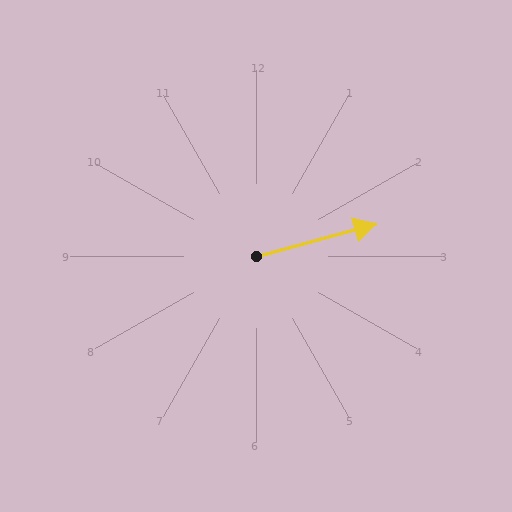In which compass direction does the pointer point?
East.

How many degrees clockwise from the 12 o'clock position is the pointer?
Approximately 75 degrees.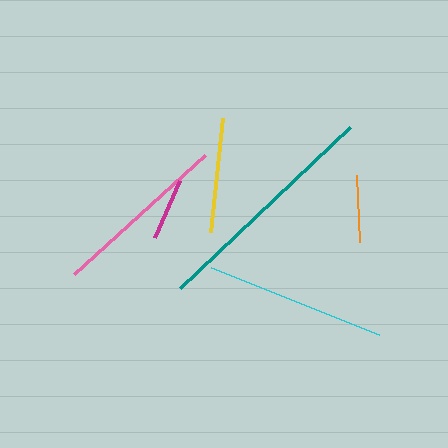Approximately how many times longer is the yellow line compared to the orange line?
The yellow line is approximately 1.7 times the length of the orange line.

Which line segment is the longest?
The teal line is the longest at approximately 234 pixels.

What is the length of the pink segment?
The pink segment is approximately 177 pixels long.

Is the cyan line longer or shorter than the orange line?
The cyan line is longer than the orange line.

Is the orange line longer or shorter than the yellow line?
The yellow line is longer than the orange line.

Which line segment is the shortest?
The magenta line is the shortest at approximately 62 pixels.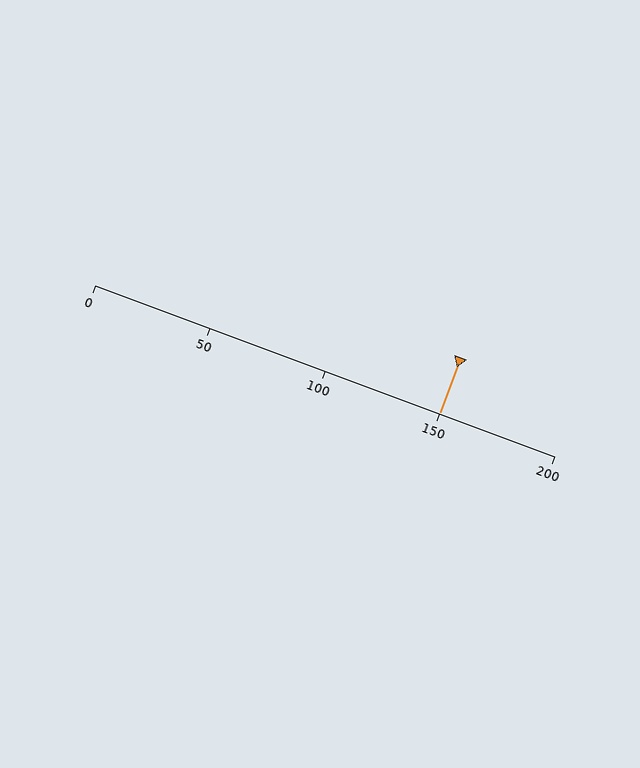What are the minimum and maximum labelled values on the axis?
The axis runs from 0 to 200.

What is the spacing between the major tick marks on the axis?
The major ticks are spaced 50 apart.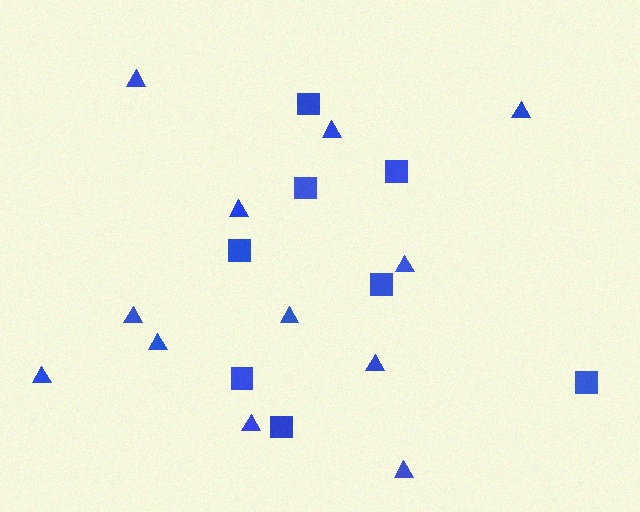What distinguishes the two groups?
There are 2 groups: one group of triangles (12) and one group of squares (8).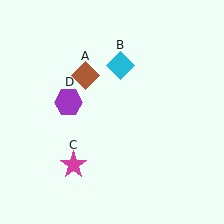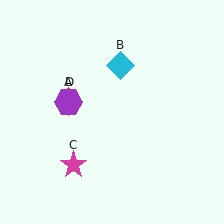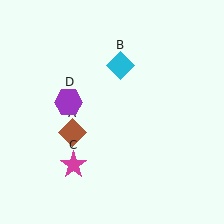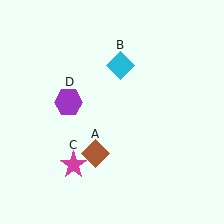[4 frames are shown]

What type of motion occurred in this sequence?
The brown diamond (object A) rotated counterclockwise around the center of the scene.